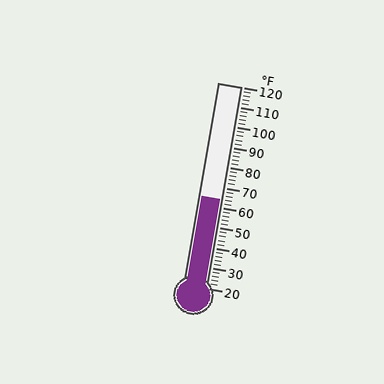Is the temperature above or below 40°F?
The temperature is above 40°F.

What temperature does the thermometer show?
The thermometer shows approximately 64°F.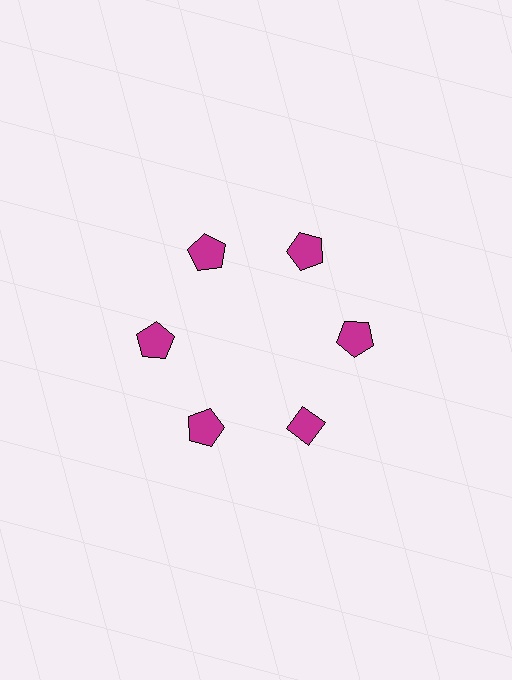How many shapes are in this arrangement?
There are 6 shapes arranged in a ring pattern.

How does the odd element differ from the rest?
It has a different shape: diamond instead of pentagon.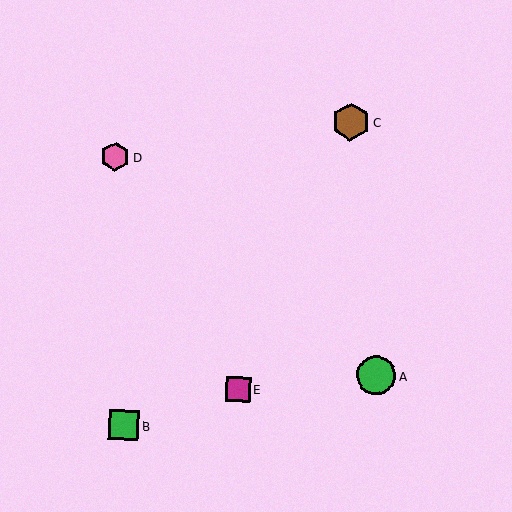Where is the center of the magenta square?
The center of the magenta square is at (238, 389).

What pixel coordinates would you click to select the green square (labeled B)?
Click at (124, 425) to select the green square B.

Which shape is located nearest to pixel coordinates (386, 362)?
The green circle (labeled A) at (376, 375) is nearest to that location.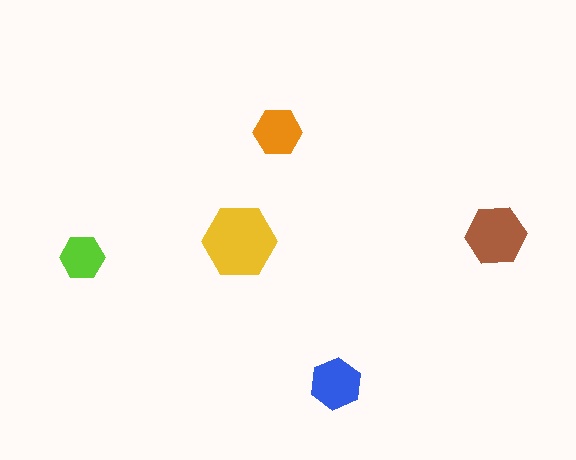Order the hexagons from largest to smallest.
the yellow one, the brown one, the blue one, the orange one, the lime one.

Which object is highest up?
The orange hexagon is topmost.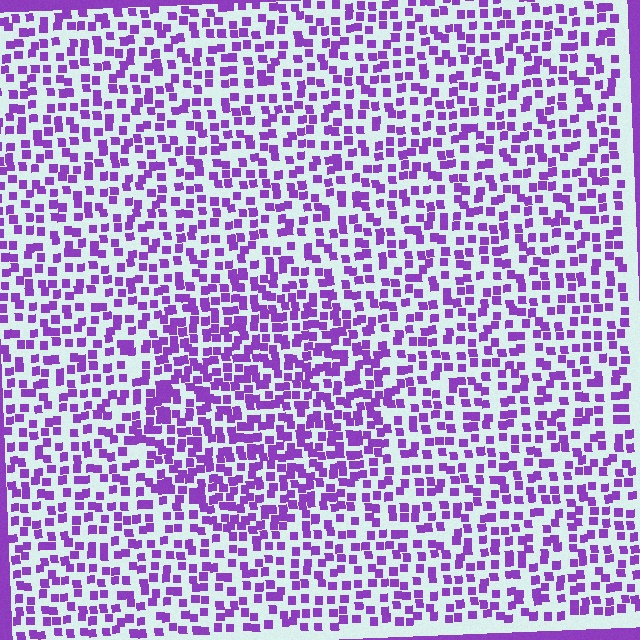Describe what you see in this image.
The image contains small purple elements arranged at two different densities. A circle-shaped region is visible where the elements are more densely packed than the surrounding area.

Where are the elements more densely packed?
The elements are more densely packed inside the circle boundary.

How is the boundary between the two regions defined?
The boundary is defined by a change in element density (approximately 1.6x ratio). All elements are the same color, size, and shape.